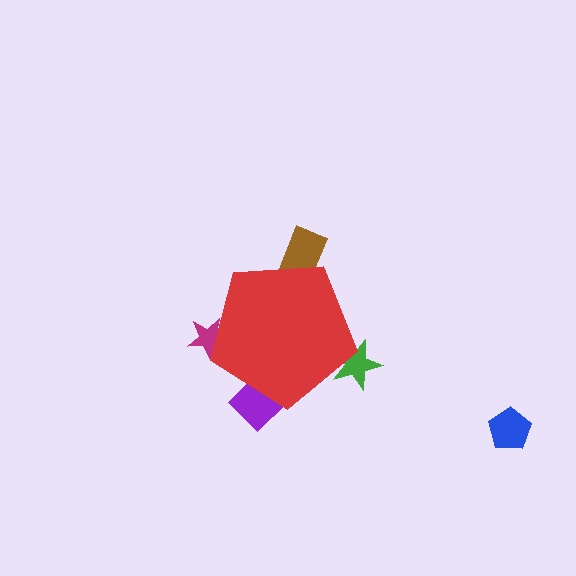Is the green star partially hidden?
Yes, the green star is partially hidden behind the red pentagon.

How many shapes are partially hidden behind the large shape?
4 shapes are partially hidden.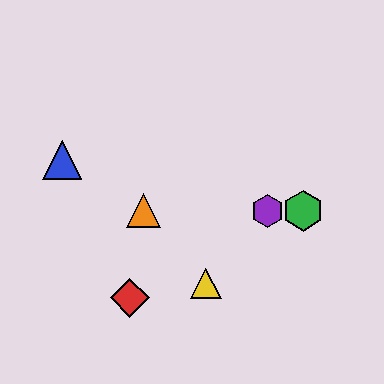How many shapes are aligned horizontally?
3 shapes (the green hexagon, the purple hexagon, the orange triangle) are aligned horizontally.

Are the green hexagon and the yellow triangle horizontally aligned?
No, the green hexagon is at y≈211 and the yellow triangle is at y≈283.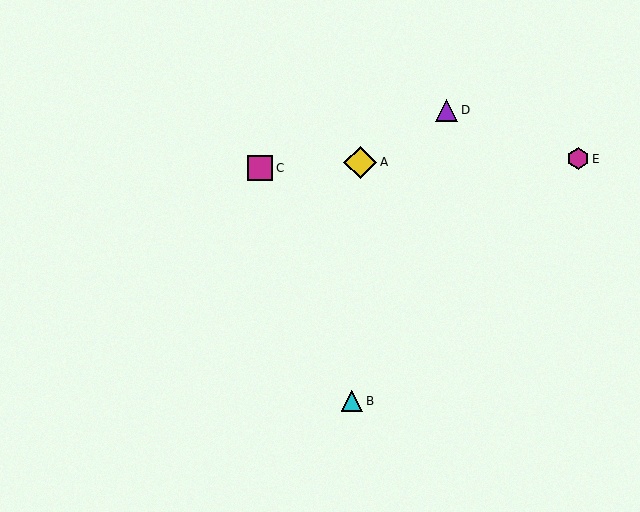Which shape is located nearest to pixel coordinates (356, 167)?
The yellow diamond (labeled A) at (360, 162) is nearest to that location.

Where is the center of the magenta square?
The center of the magenta square is at (260, 168).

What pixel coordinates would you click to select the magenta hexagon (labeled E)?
Click at (578, 159) to select the magenta hexagon E.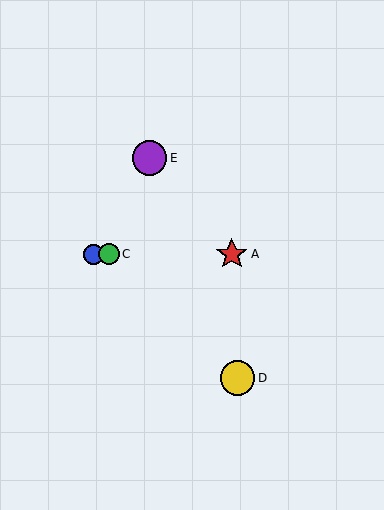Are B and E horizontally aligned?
No, B is at y≈254 and E is at y≈158.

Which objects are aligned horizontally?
Objects A, B, C are aligned horizontally.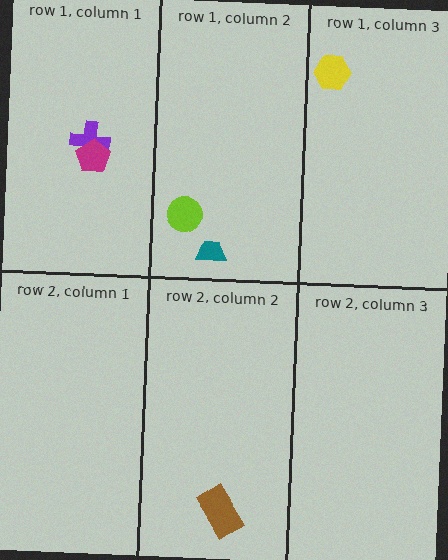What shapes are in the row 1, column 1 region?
The purple cross, the magenta pentagon.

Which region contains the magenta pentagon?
The row 1, column 1 region.